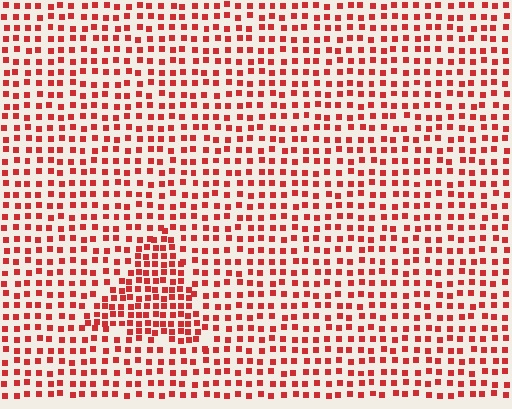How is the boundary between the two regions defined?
The boundary is defined by a change in element density (approximately 1.8x ratio). All elements are the same color, size, and shape.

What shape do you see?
I see a triangle.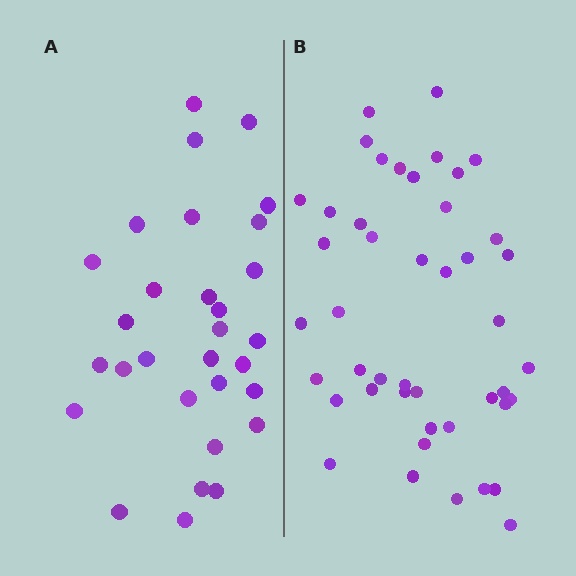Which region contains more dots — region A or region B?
Region B (the right region) has more dots.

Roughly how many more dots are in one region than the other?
Region B has approximately 15 more dots than region A.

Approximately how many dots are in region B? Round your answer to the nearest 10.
About 40 dots. (The exact count is 45, which rounds to 40.)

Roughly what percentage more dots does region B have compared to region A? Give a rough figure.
About 50% more.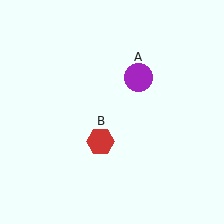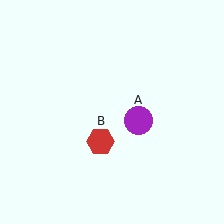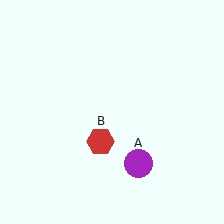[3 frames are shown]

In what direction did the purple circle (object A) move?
The purple circle (object A) moved down.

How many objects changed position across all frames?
1 object changed position: purple circle (object A).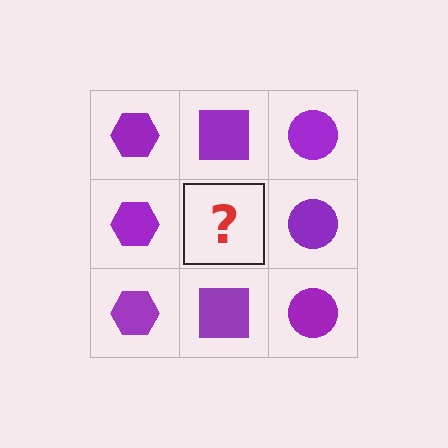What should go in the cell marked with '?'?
The missing cell should contain a purple square.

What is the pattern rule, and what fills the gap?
The rule is that each column has a consistent shape. The gap should be filled with a purple square.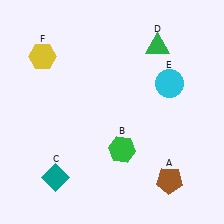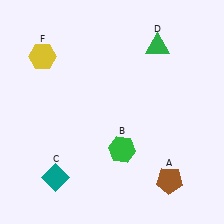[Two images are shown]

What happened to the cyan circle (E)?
The cyan circle (E) was removed in Image 2. It was in the top-right area of Image 1.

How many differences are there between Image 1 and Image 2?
There is 1 difference between the two images.